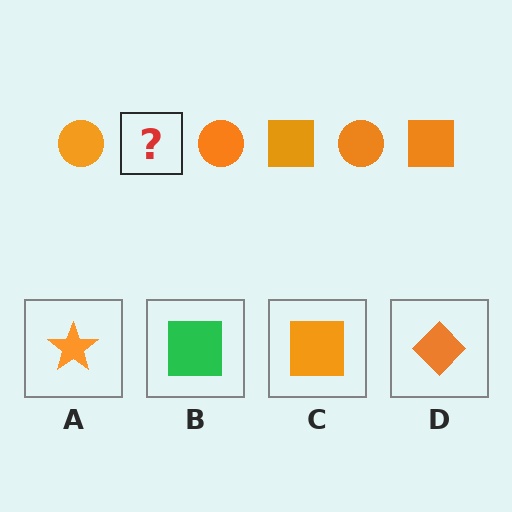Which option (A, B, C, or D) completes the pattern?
C.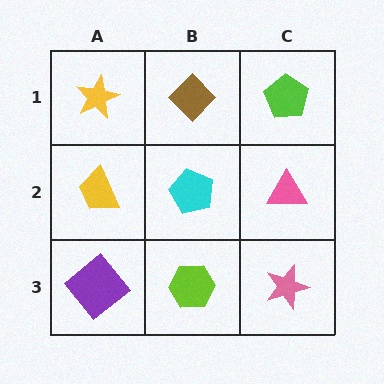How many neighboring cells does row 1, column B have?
3.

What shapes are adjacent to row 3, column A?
A yellow trapezoid (row 2, column A), a lime hexagon (row 3, column B).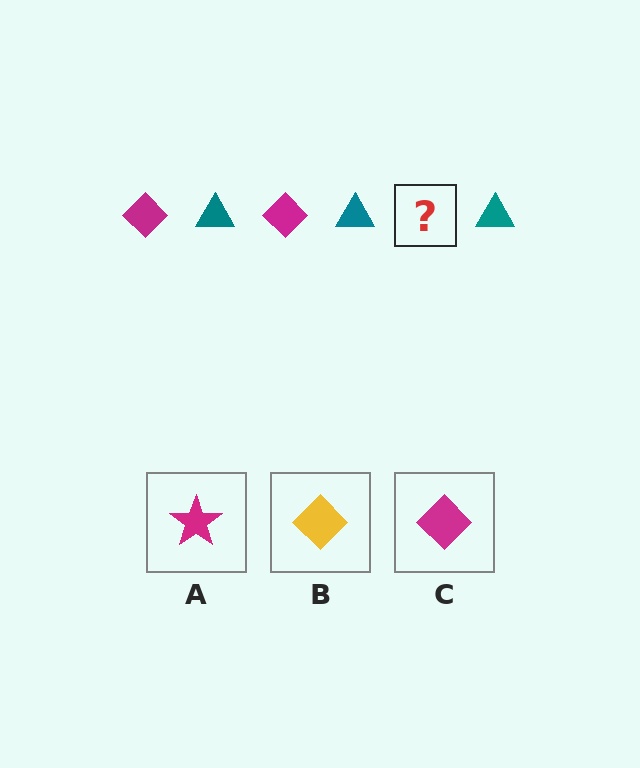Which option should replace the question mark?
Option C.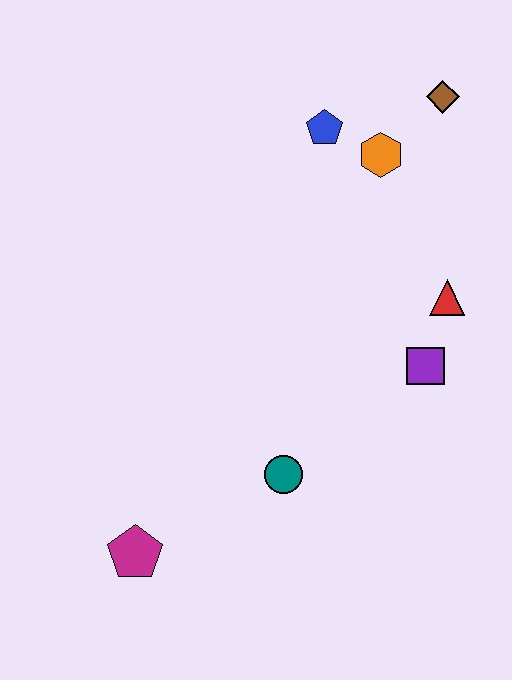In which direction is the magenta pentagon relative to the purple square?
The magenta pentagon is to the left of the purple square.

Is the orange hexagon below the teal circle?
No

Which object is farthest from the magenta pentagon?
The brown diamond is farthest from the magenta pentagon.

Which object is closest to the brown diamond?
The orange hexagon is closest to the brown diamond.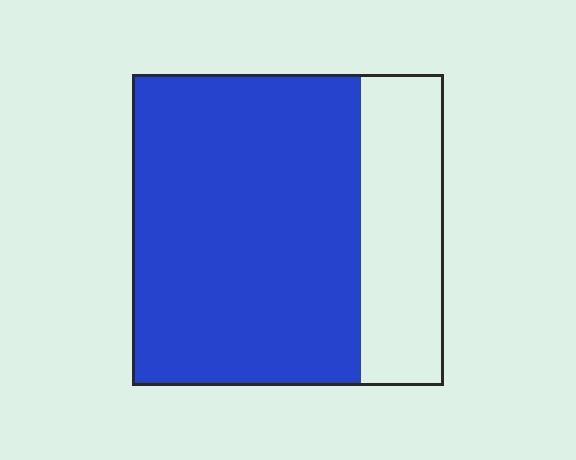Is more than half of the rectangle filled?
Yes.